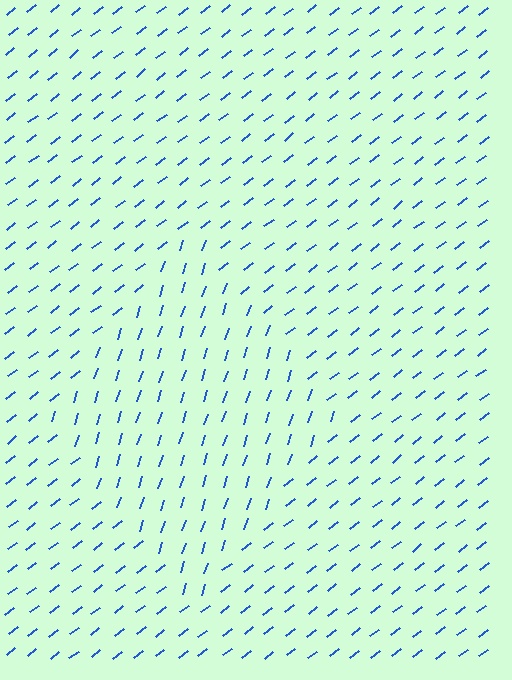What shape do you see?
I see a diamond.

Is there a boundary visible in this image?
Yes, there is a texture boundary formed by a change in line orientation.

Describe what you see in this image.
The image is filled with small blue line segments. A diamond region in the image has lines oriented differently from the surrounding lines, creating a visible texture boundary.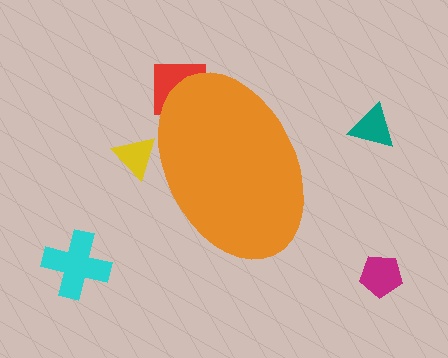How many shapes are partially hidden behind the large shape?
2 shapes are partially hidden.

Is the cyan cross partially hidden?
No, the cyan cross is fully visible.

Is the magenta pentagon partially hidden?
No, the magenta pentagon is fully visible.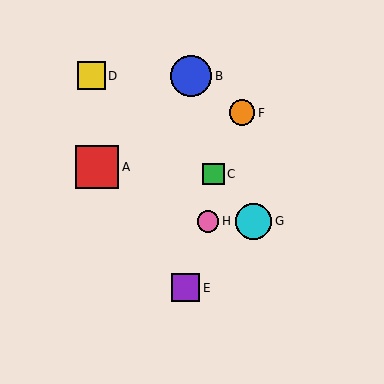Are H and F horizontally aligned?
No, H is at y≈221 and F is at y≈113.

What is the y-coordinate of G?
Object G is at y≈221.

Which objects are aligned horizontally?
Objects G, H are aligned horizontally.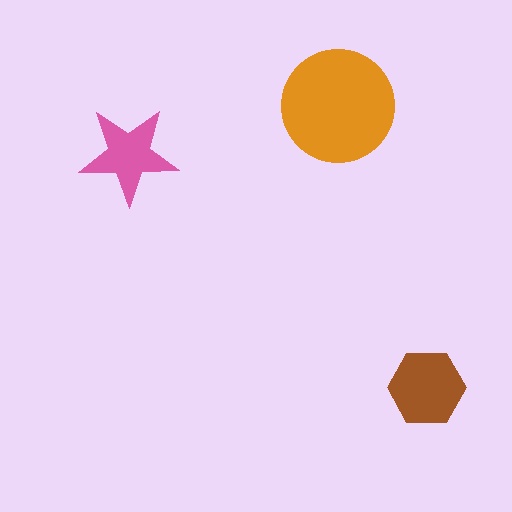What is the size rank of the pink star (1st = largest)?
3rd.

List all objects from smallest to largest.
The pink star, the brown hexagon, the orange circle.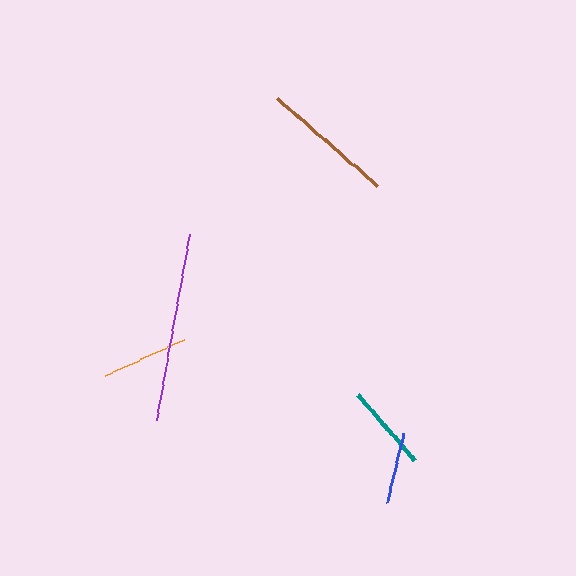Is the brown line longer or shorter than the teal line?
The brown line is longer than the teal line.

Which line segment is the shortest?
The blue line is the shortest at approximately 72 pixels.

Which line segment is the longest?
The purple line is the longest at approximately 189 pixels.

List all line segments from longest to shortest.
From longest to shortest: purple, brown, teal, orange, blue.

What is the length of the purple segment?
The purple segment is approximately 189 pixels long.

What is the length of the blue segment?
The blue segment is approximately 72 pixels long.